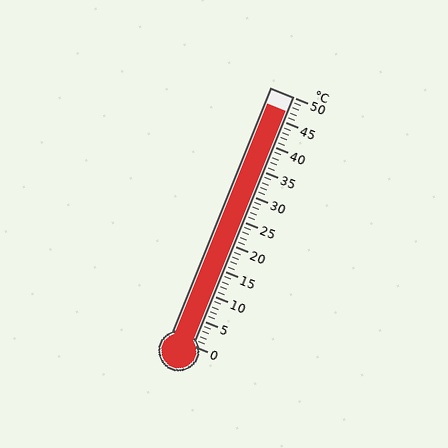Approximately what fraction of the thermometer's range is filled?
The thermometer is filled to approximately 95% of its range.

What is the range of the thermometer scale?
The thermometer scale ranges from 0°C to 50°C.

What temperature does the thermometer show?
The thermometer shows approximately 47°C.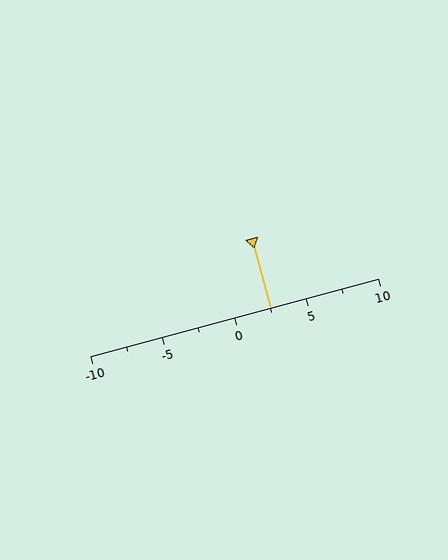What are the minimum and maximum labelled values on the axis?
The axis runs from -10 to 10.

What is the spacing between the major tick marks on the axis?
The major ticks are spaced 5 apart.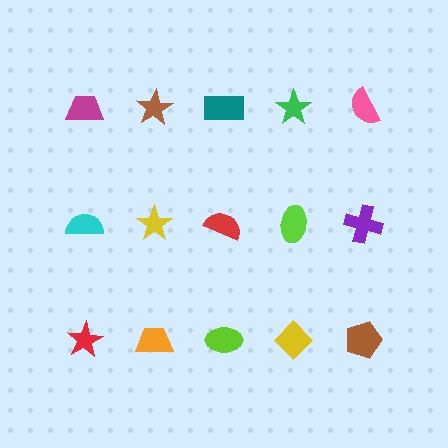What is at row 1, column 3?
A teal rectangle.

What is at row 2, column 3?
A red semicircle.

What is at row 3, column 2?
An orange trapezoid.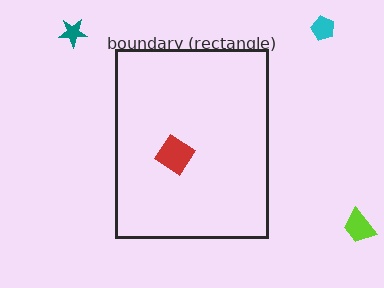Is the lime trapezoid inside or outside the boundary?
Outside.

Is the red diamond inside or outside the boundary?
Inside.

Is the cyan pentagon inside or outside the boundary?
Outside.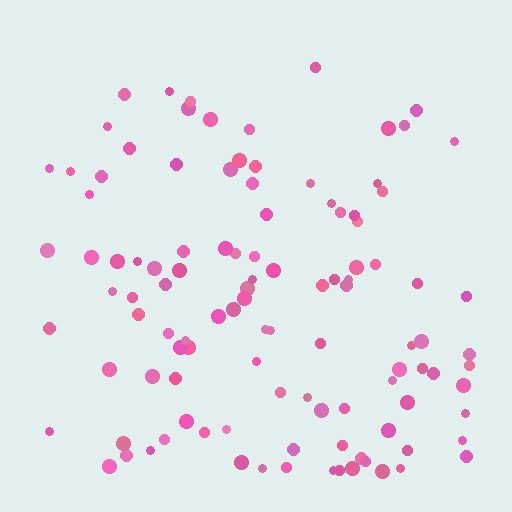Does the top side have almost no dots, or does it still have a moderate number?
Still a moderate number, just noticeably fewer than the bottom.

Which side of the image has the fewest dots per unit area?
The top.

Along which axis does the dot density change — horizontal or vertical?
Vertical.